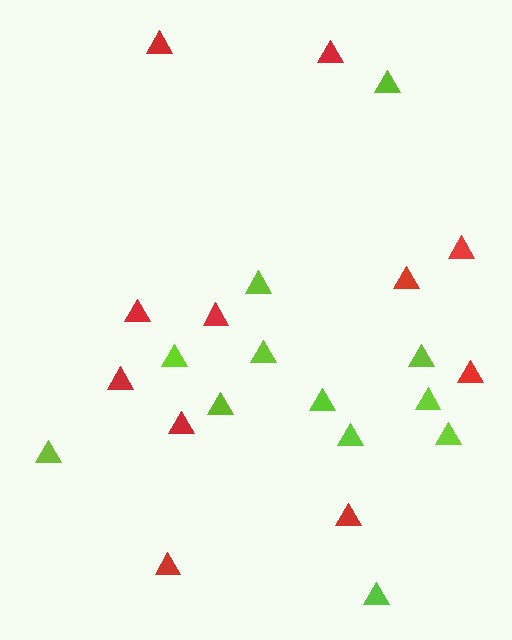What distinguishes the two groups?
There are 2 groups: one group of lime triangles (12) and one group of red triangles (11).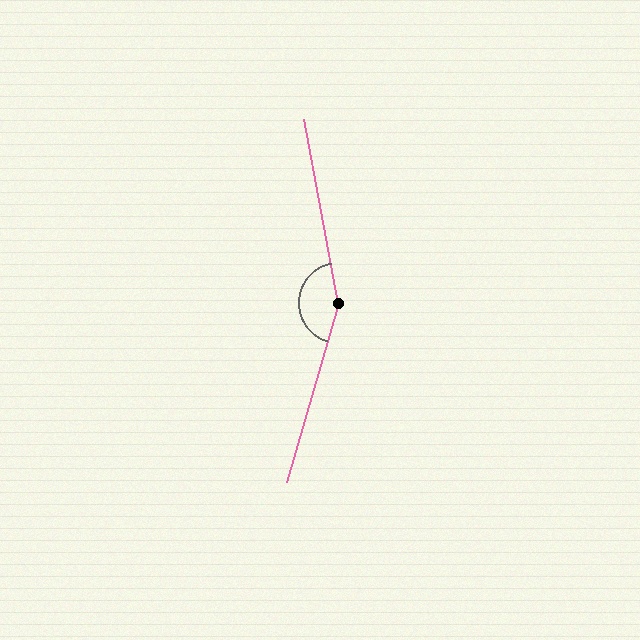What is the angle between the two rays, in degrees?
Approximately 153 degrees.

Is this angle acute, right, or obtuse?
It is obtuse.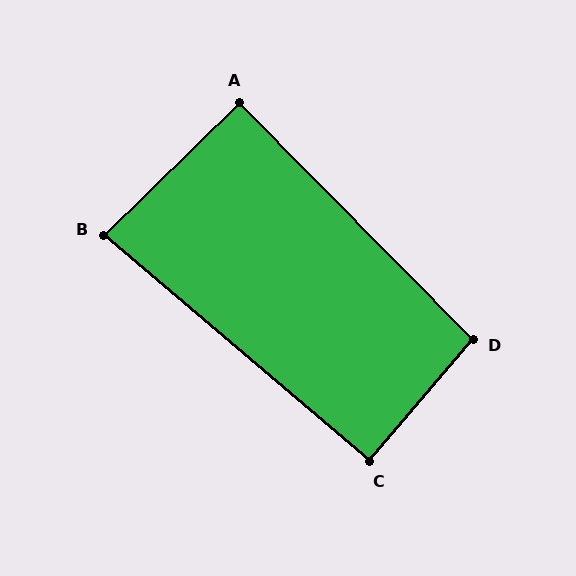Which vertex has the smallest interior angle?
B, at approximately 85 degrees.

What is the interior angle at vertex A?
Approximately 90 degrees (approximately right).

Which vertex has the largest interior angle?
D, at approximately 95 degrees.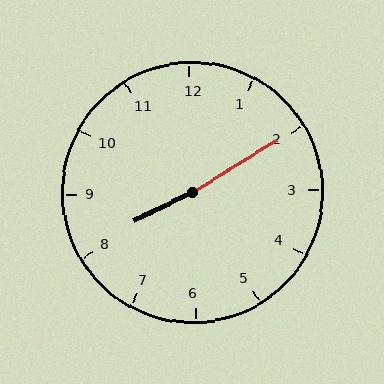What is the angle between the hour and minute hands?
Approximately 175 degrees.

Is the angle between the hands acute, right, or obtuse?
It is obtuse.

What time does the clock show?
8:10.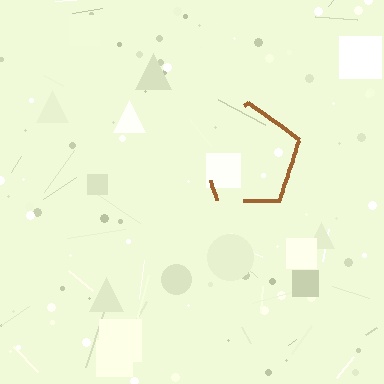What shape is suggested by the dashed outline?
The dashed outline suggests a pentagon.